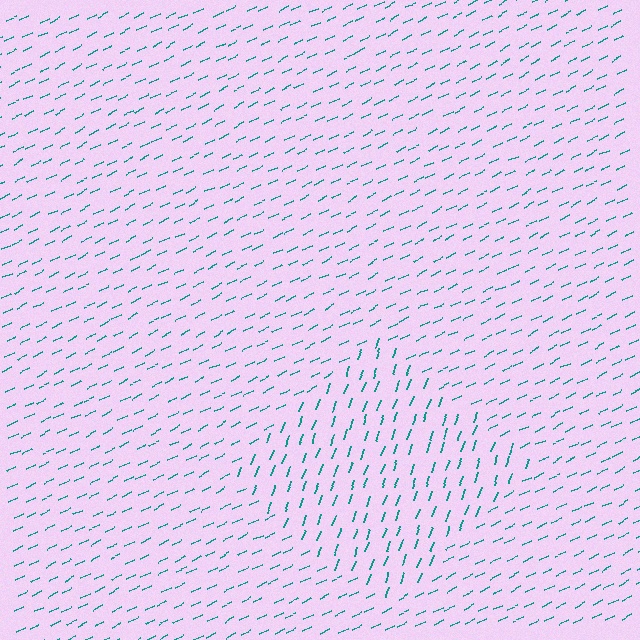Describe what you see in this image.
The image is filled with small teal line segments. A diamond region in the image has lines oriented differently from the surrounding lines, creating a visible texture boundary.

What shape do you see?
I see a diamond.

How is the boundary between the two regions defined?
The boundary is defined purely by a change in line orientation (approximately 45 degrees difference). All lines are the same color and thickness.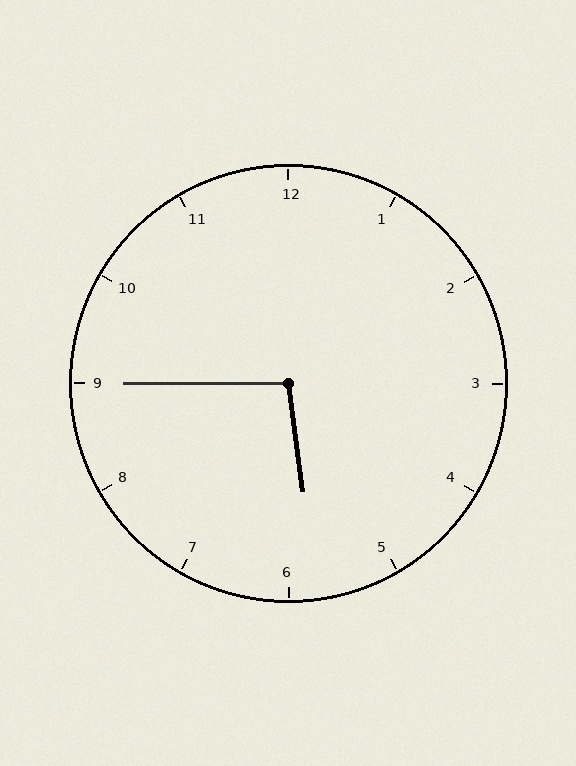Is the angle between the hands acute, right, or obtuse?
It is obtuse.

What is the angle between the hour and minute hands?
Approximately 98 degrees.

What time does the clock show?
5:45.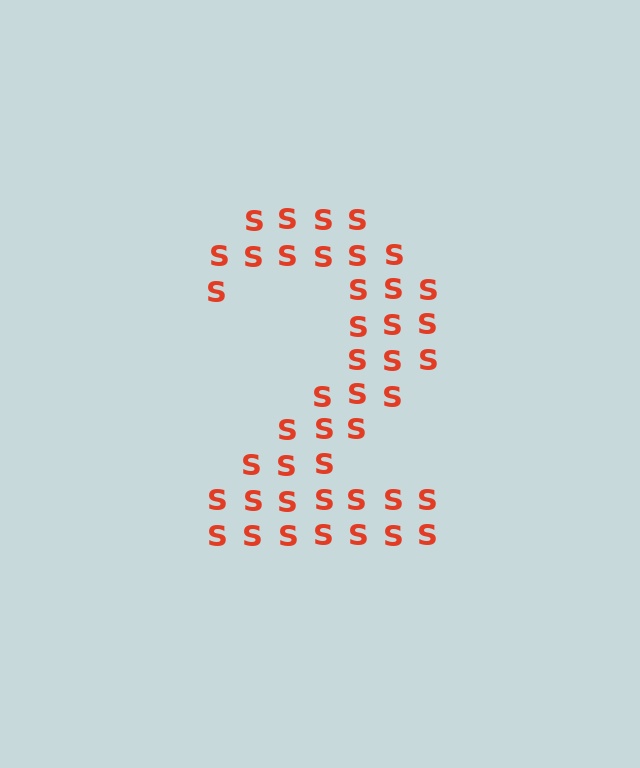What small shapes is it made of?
It is made of small letter S's.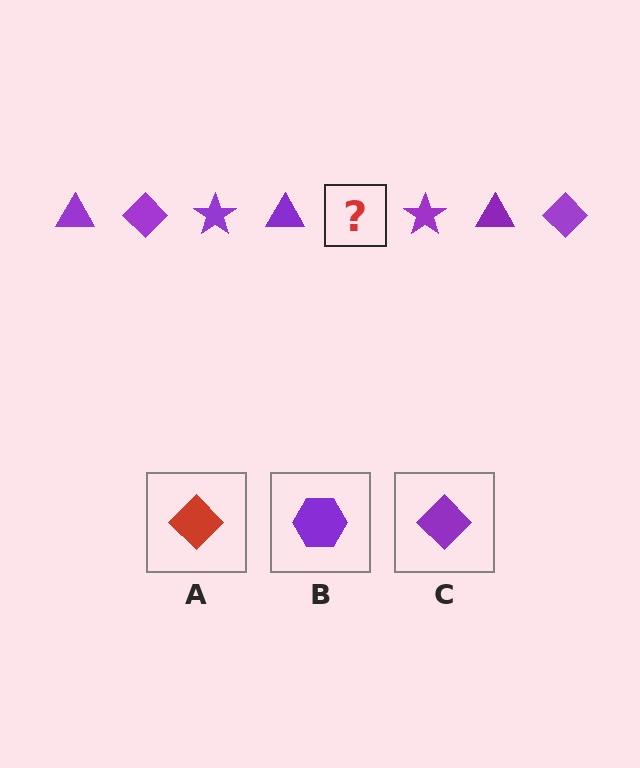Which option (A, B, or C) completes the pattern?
C.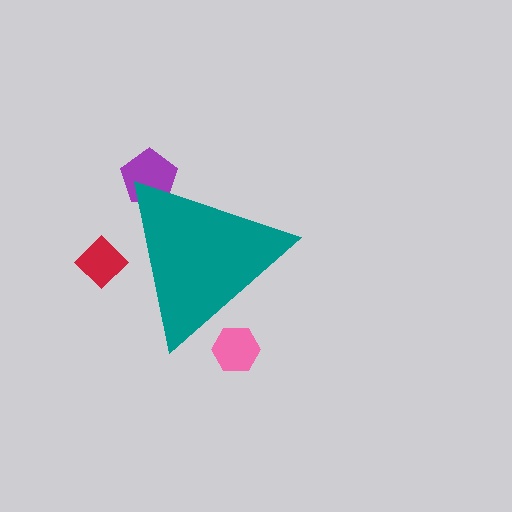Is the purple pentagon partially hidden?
Yes, the purple pentagon is partially hidden behind the teal triangle.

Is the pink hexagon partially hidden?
Yes, the pink hexagon is partially hidden behind the teal triangle.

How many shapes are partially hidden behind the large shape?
3 shapes are partially hidden.